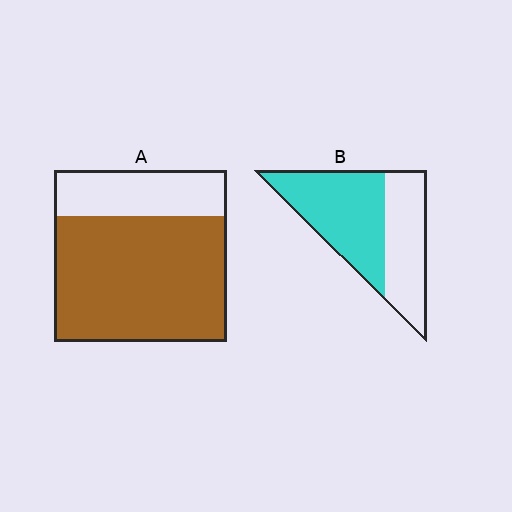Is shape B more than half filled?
Yes.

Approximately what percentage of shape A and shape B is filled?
A is approximately 75% and B is approximately 55%.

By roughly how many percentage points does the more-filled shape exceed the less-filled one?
By roughly 15 percentage points (A over B).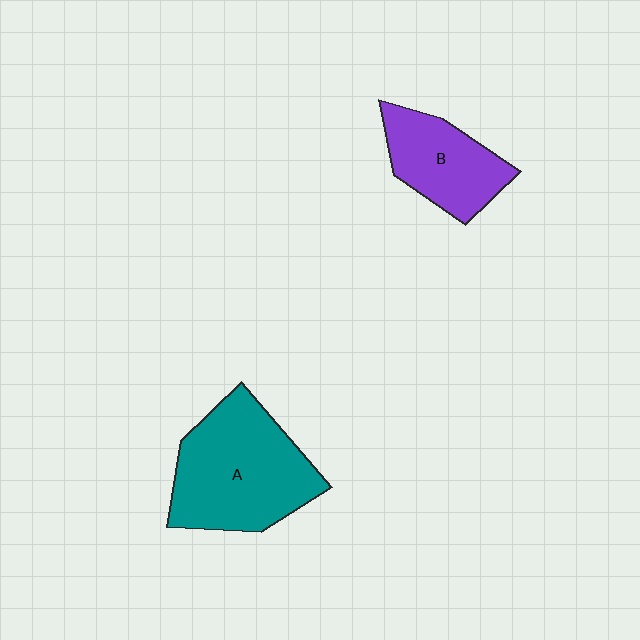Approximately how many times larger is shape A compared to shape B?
Approximately 1.6 times.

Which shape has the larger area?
Shape A (teal).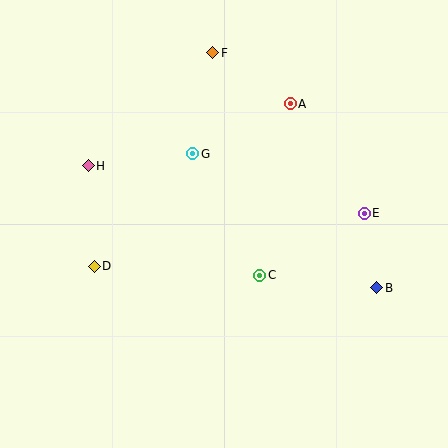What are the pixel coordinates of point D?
Point D is at (94, 266).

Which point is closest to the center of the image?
Point C at (260, 275) is closest to the center.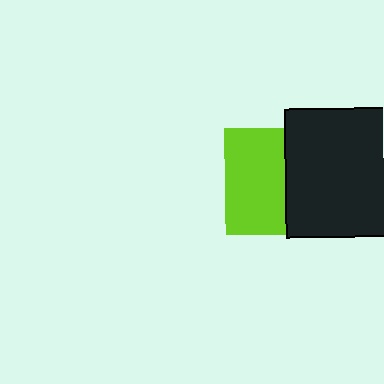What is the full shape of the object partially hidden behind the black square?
The partially hidden object is a lime square.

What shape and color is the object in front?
The object in front is a black square.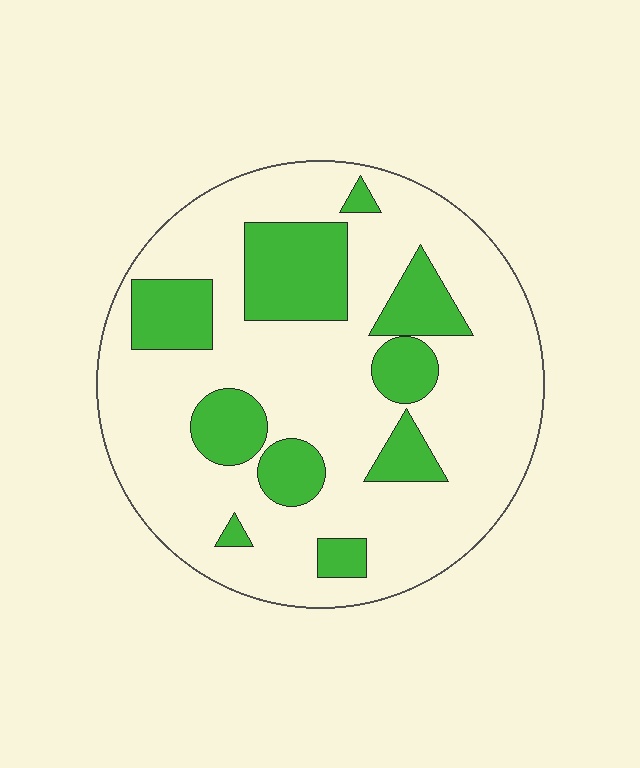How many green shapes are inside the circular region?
10.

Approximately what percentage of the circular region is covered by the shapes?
Approximately 25%.